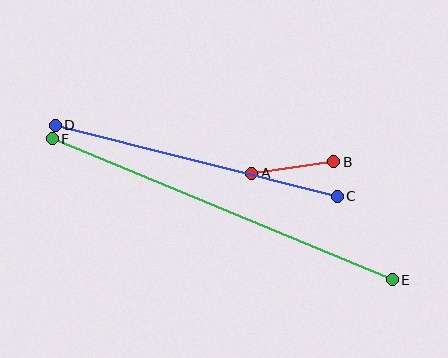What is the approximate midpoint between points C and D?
The midpoint is at approximately (196, 161) pixels.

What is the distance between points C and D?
The distance is approximately 291 pixels.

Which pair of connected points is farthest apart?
Points E and F are farthest apart.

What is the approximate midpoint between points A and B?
The midpoint is at approximately (293, 167) pixels.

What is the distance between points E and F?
The distance is approximately 368 pixels.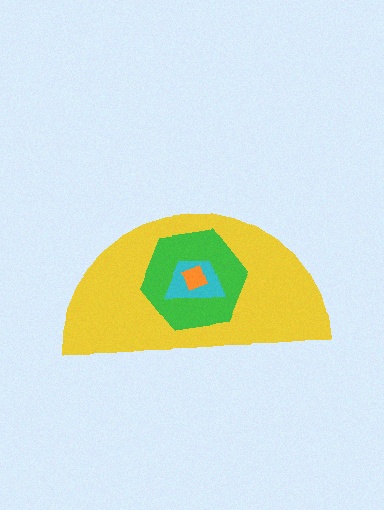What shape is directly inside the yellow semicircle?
The green hexagon.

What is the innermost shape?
The orange diamond.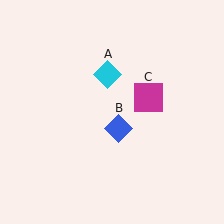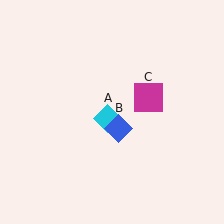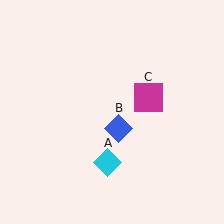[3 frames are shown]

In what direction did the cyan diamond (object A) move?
The cyan diamond (object A) moved down.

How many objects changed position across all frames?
1 object changed position: cyan diamond (object A).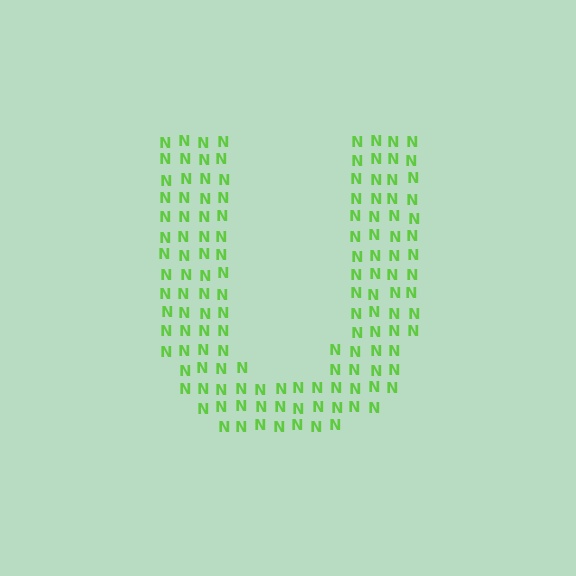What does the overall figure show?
The overall figure shows the letter U.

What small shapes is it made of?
It is made of small letter N's.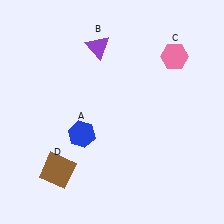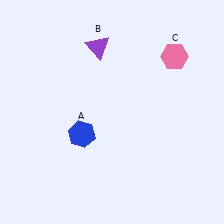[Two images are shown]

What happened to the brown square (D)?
The brown square (D) was removed in Image 2. It was in the bottom-left area of Image 1.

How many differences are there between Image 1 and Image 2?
There is 1 difference between the two images.